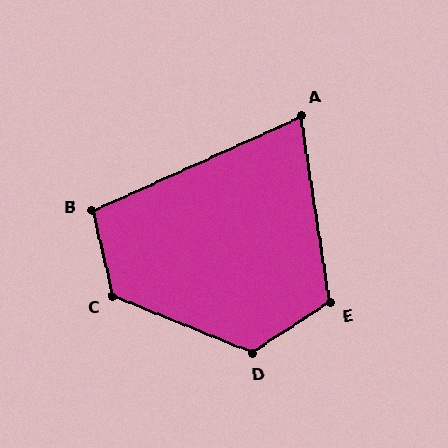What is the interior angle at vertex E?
Approximately 114 degrees (obtuse).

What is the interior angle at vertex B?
Approximately 101 degrees (obtuse).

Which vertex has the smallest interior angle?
A, at approximately 75 degrees.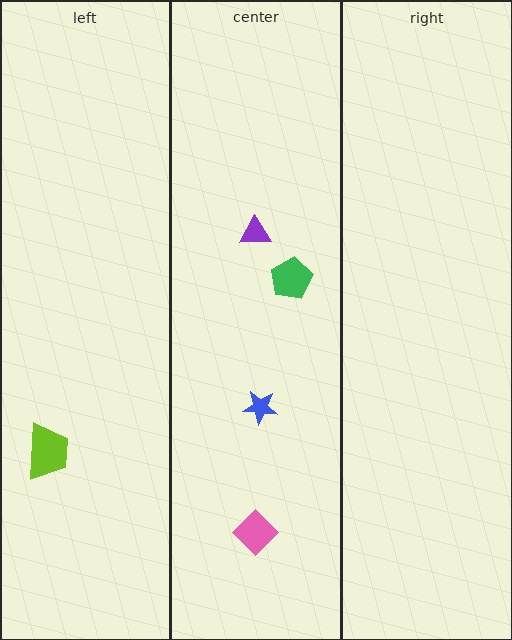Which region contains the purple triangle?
The center region.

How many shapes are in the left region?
1.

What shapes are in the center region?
The blue star, the purple triangle, the pink diamond, the green pentagon.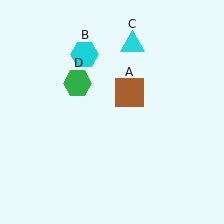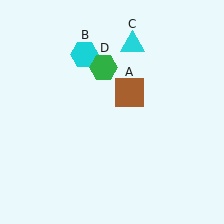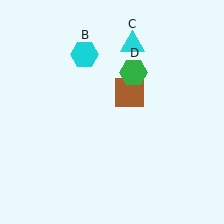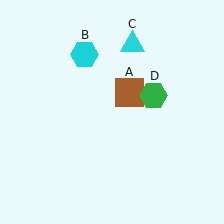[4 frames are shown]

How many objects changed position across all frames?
1 object changed position: green hexagon (object D).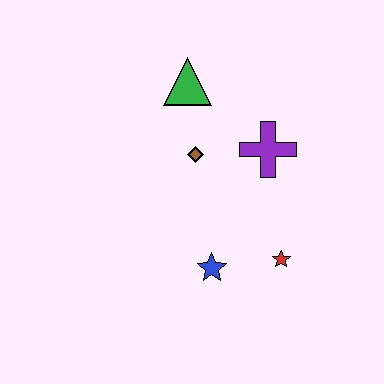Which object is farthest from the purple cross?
The blue star is farthest from the purple cross.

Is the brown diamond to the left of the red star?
Yes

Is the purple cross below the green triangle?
Yes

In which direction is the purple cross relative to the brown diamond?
The purple cross is to the right of the brown diamond.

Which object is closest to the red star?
The blue star is closest to the red star.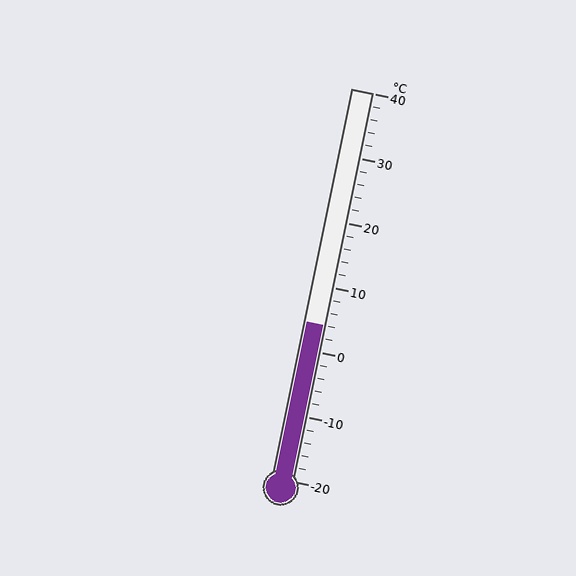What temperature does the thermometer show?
The thermometer shows approximately 4°C.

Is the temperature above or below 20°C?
The temperature is below 20°C.